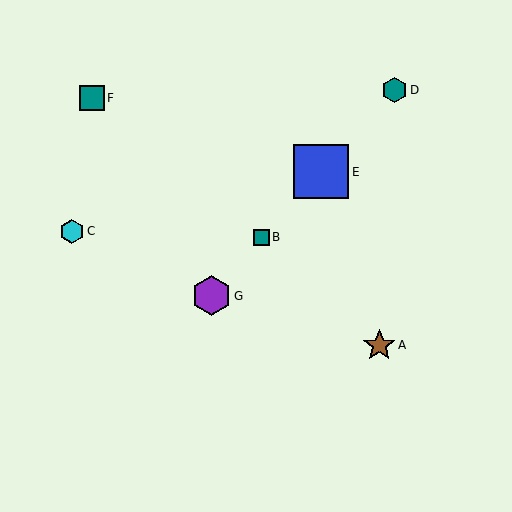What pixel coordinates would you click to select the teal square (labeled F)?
Click at (92, 98) to select the teal square F.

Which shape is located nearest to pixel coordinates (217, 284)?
The purple hexagon (labeled G) at (211, 296) is nearest to that location.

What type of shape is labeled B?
Shape B is a teal square.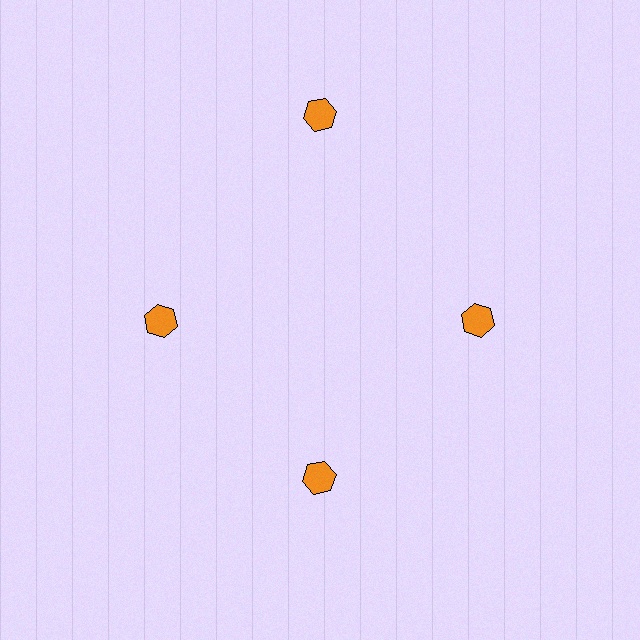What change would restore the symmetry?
The symmetry would be restored by moving it inward, back onto the ring so that all 4 hexagons sit at equal angles and equal distance from the center.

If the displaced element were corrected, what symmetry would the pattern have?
It would have 4-fold rotational symmetry — the pattern would map onto itself every 90 degrees.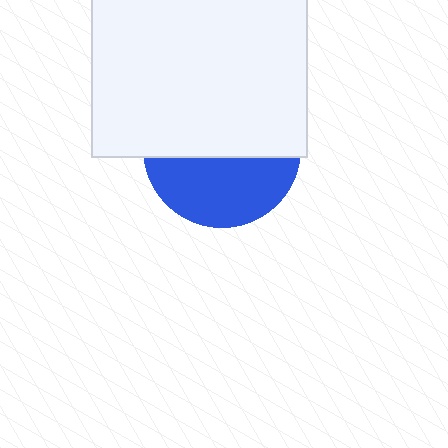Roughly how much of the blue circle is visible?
A small part of it is visible (roughly 43%).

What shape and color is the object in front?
The object in front is a white square.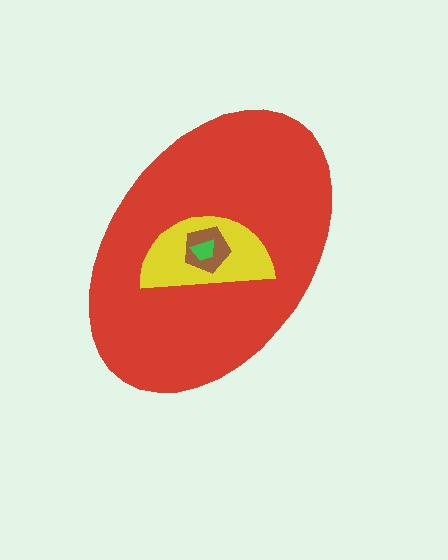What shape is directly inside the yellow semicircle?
The brown pentagon.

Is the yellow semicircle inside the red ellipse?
Yes.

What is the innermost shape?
The green trapezoid.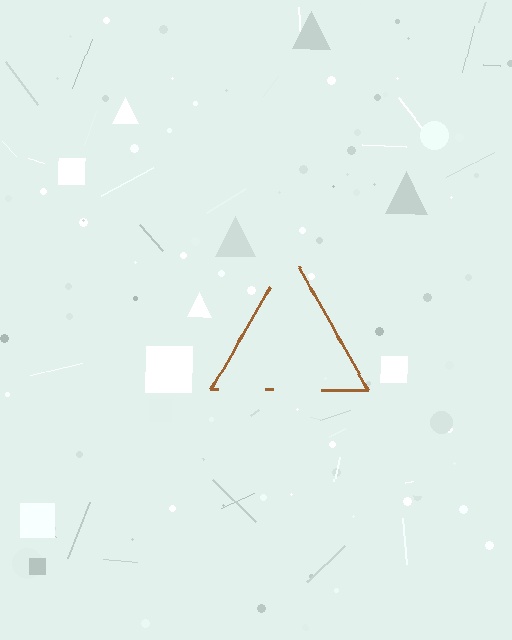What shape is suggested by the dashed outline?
The dashed outline suggests a triangle.